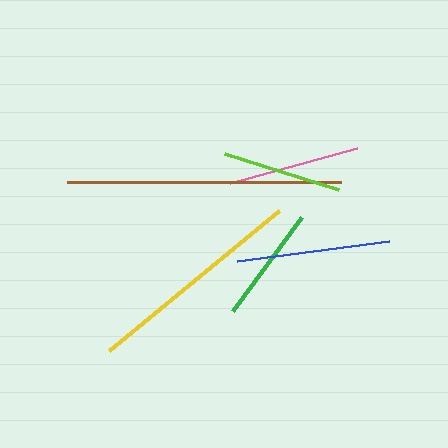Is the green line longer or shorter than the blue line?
The blue line is longer than the green line.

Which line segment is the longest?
The brown line is the longest at approximately 274 pixels.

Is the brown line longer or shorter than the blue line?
The brown line is longer than the blue line.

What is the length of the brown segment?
The brown segment is approximately 274 pixels long.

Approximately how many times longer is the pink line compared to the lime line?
The pink line is approximately 1.1 times the length of the lime line.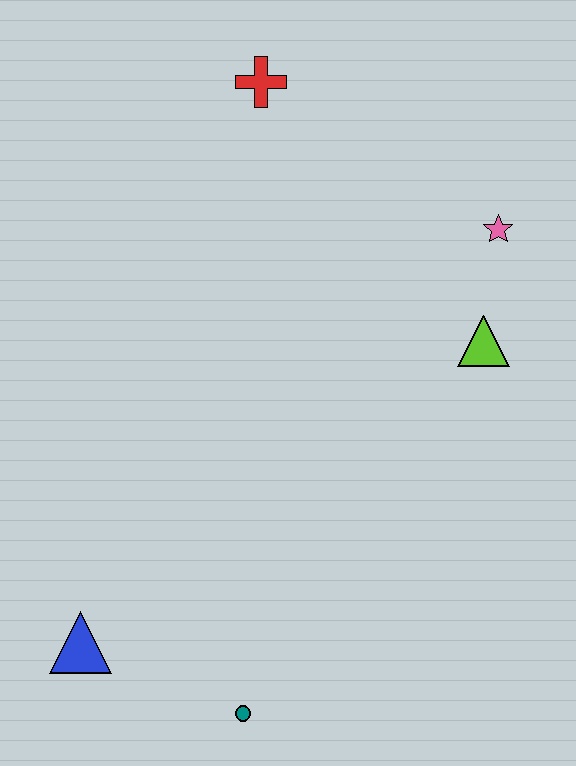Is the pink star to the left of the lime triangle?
No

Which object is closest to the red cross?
The pink star is closest to the red cross.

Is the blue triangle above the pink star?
No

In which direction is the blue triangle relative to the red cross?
The blue triangle is below the red cross.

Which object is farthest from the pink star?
The blue triangle is farthest from the pink star.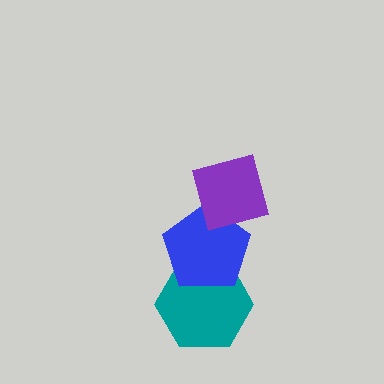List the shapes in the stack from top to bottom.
From top to bottom: the purple square, the blue pentagon, the teal hexagon.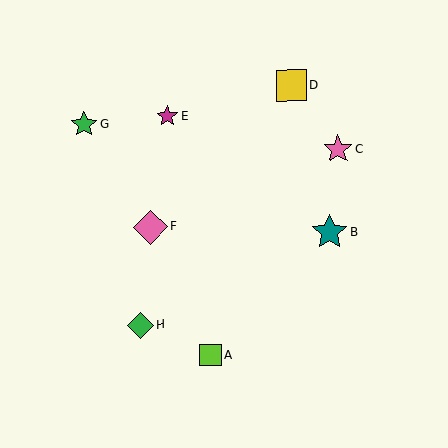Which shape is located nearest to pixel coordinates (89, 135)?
The green star (labeled G) at (84, 124) is nearest to that location.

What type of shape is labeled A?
Shape A is a lime square.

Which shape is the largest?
The teal star (labeled B) is the largest.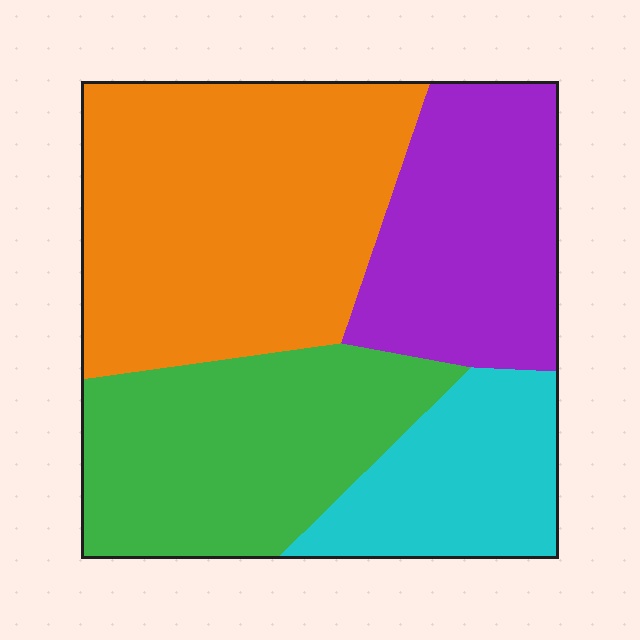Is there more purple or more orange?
Orange.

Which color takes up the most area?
Orange, at roughly 35%.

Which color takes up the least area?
Cyan, at roughly 15%.